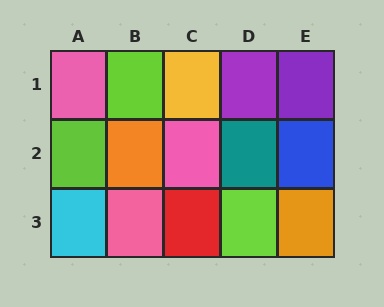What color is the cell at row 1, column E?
Purple.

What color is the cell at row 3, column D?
Lime.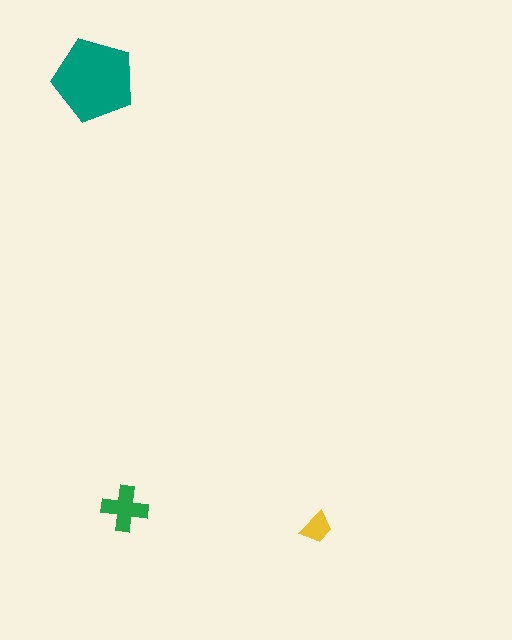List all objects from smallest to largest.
The yellow trapezoid, the green cross, the teal pentagon.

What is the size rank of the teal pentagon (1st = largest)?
1st.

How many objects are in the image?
There are 3 objects in the image.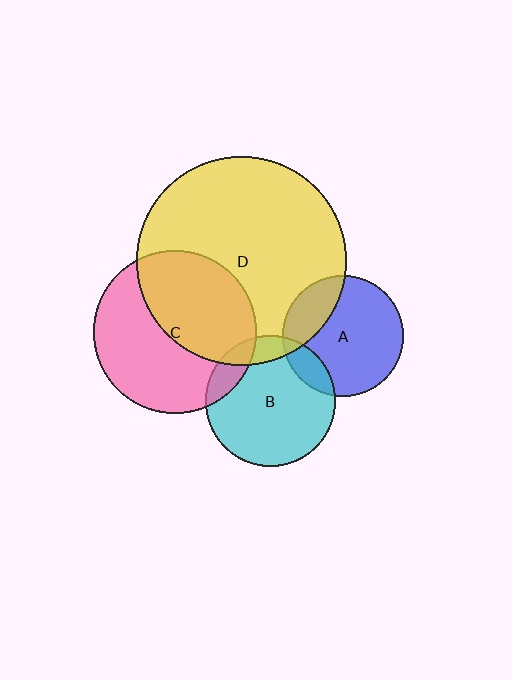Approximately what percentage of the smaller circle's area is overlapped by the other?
Approximately 10%.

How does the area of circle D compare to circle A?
Approximately 3.0 times.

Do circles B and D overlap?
Yes.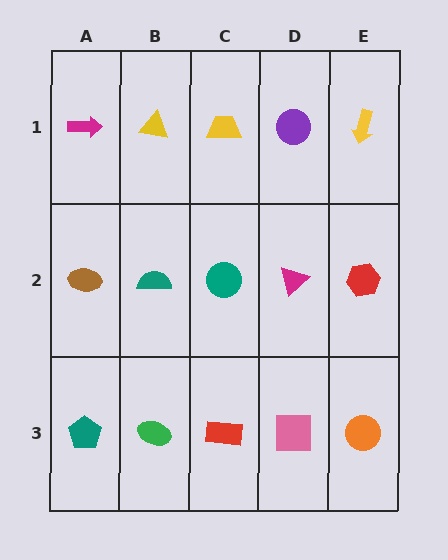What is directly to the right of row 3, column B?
A red rectangle.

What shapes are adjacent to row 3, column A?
A brown ellipse (row 2, column A), a green ellipse (row 3, column B).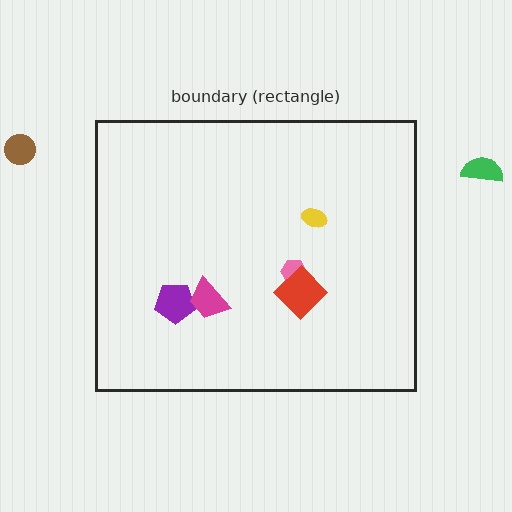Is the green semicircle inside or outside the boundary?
Outside.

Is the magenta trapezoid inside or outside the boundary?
Inside.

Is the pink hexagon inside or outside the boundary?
Inside.